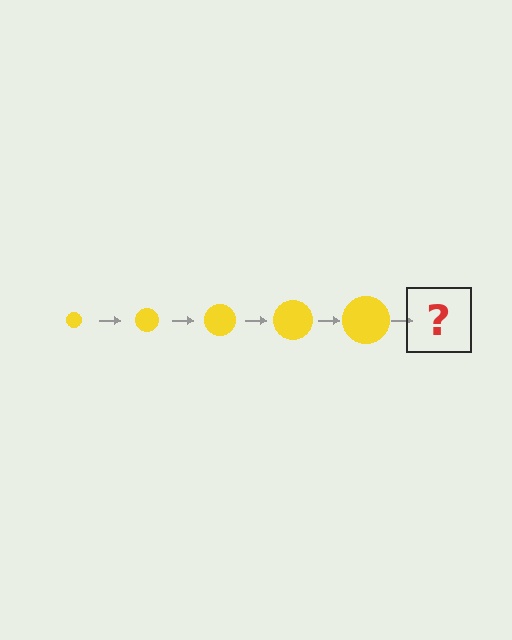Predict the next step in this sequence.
The next step is a yellow circle, larger than the previous one.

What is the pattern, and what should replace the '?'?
The pattern is that the circle gets progressively larger each step. The '?' should be a yellow circle, larger than the previous one.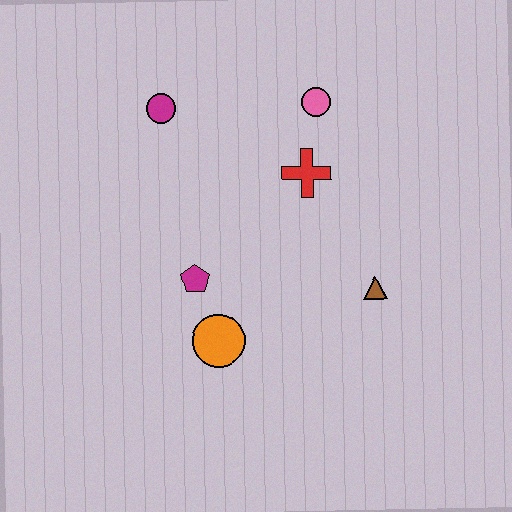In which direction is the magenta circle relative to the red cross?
The magenta circle is to the left of the red cross.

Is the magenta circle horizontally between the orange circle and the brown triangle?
No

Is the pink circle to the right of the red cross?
Yes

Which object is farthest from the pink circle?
The orange circle is farthest from the pink circle.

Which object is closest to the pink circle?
The red cross is closest to the pink circle.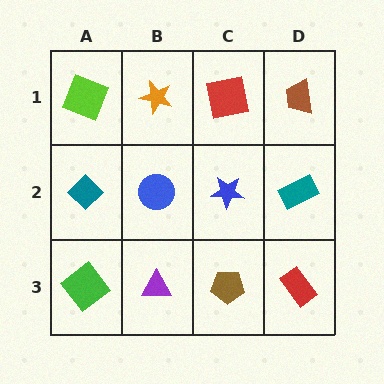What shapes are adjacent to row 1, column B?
A blue circle (row 2, column B), a lime square (row 1, column A), a red square (row 1, column C).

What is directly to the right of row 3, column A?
A purple triangle.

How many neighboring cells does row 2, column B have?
4.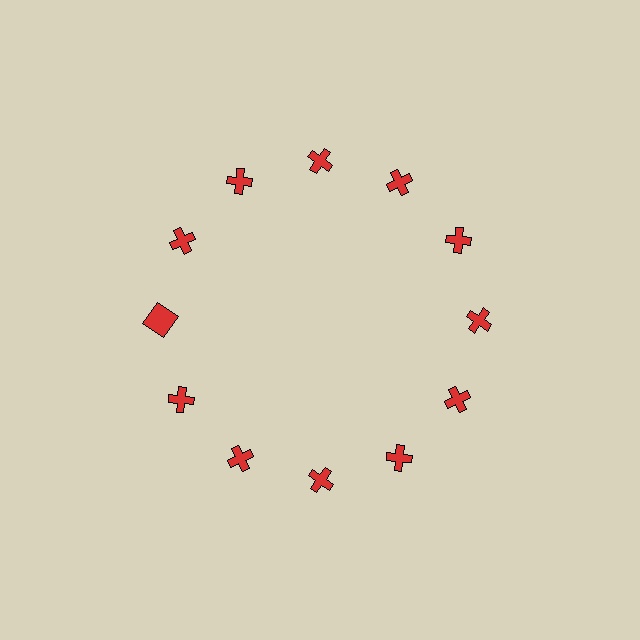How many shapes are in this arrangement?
There are 12 shapes arranged in a ring pattern.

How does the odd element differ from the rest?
It has a different shape: square instead of cross.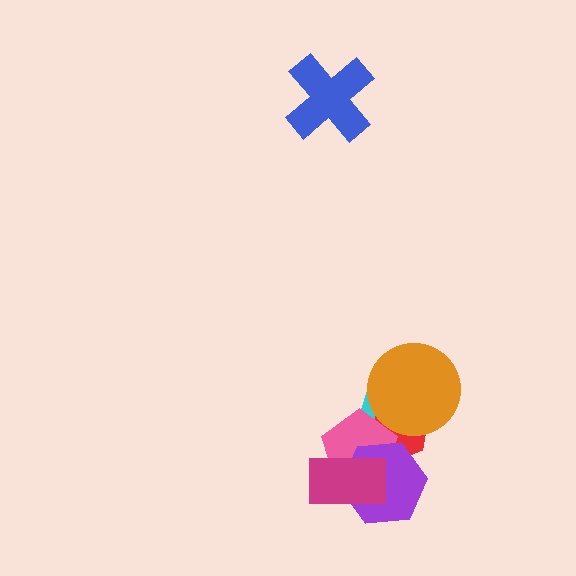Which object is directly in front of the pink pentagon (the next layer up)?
The purple hexagon is directly in front of the pink pentagon.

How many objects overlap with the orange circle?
2 objects overlap with the orange circle.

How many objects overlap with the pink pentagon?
4 objects overlap with the pink pentagon.